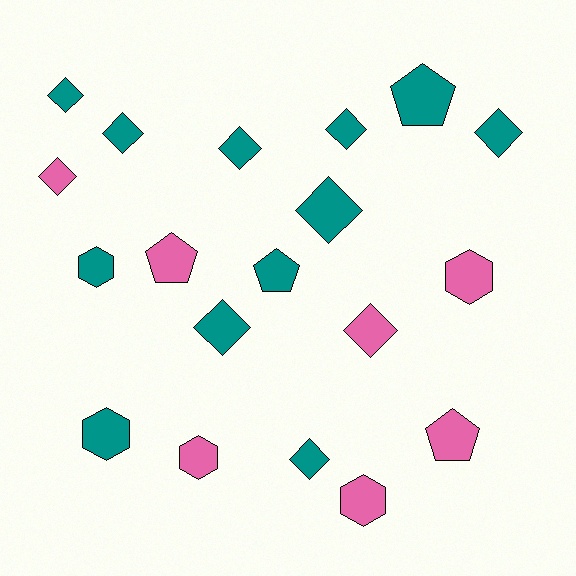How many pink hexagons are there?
There are 3 pink hexagons.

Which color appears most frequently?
Teal, with 12 objects.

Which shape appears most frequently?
Diamond, with 10 objects.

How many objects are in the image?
There are 19 objects.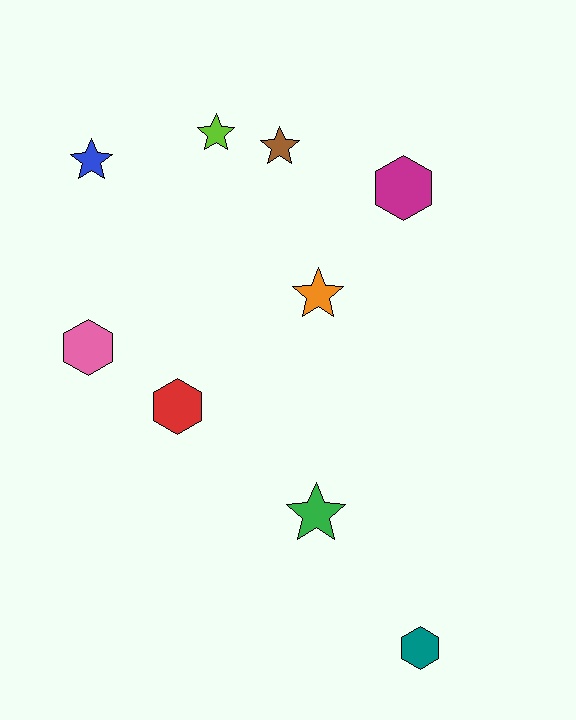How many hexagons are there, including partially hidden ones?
There are 4 hexagons.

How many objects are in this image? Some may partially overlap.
There are 9 objects.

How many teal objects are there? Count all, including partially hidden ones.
There is 1 teal object.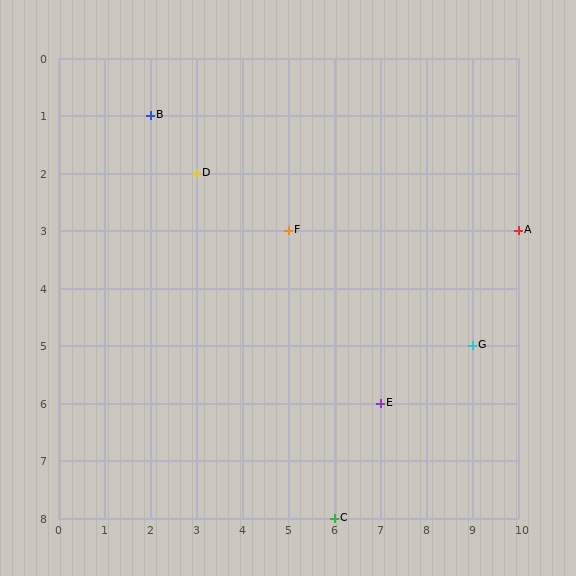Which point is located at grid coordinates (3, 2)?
Point D is at (3, 2).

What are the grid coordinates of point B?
Point B is at grid coordinates (2, 1).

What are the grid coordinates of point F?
Point F is at grid coordinates (5, 3).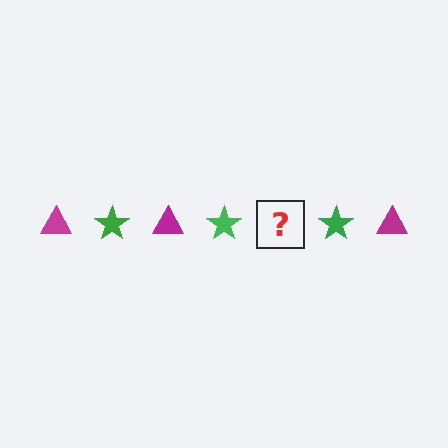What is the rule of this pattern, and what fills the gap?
The rule is that the pattern alternates between magenta triangle and green star. The gap should be filled with a magenta triangle.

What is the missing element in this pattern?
The missing element is a magenta triangle.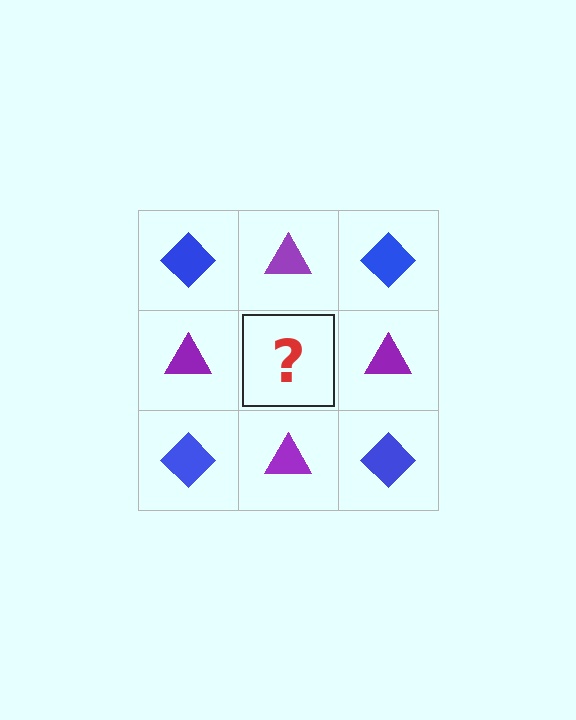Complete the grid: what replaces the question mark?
The question mark should be replaced with a blue diamond.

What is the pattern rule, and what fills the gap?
The rule is that it alternates blue diamond and purple triangle in a checkerboard pattern. The gap should be filled with a blue diamond.